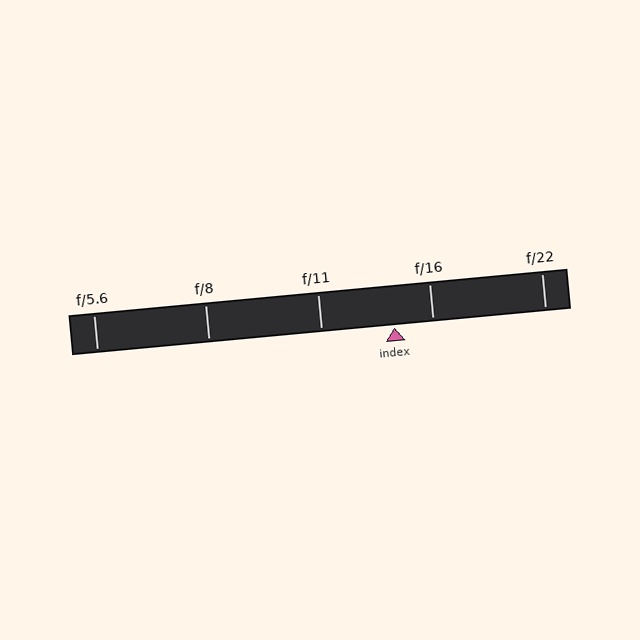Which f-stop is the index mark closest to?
The index mark is closest to f/16.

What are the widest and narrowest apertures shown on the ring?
The widest aperture shown is f/5.6 and the narrowest is f/22.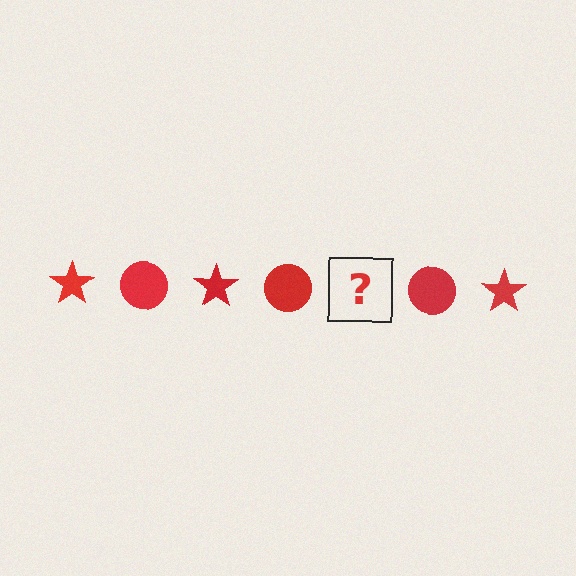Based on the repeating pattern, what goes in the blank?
The blank should be a red star.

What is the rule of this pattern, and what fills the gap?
The rule is that the pattern cycles through star, circle shapes in red. The gap should be filled with a red star.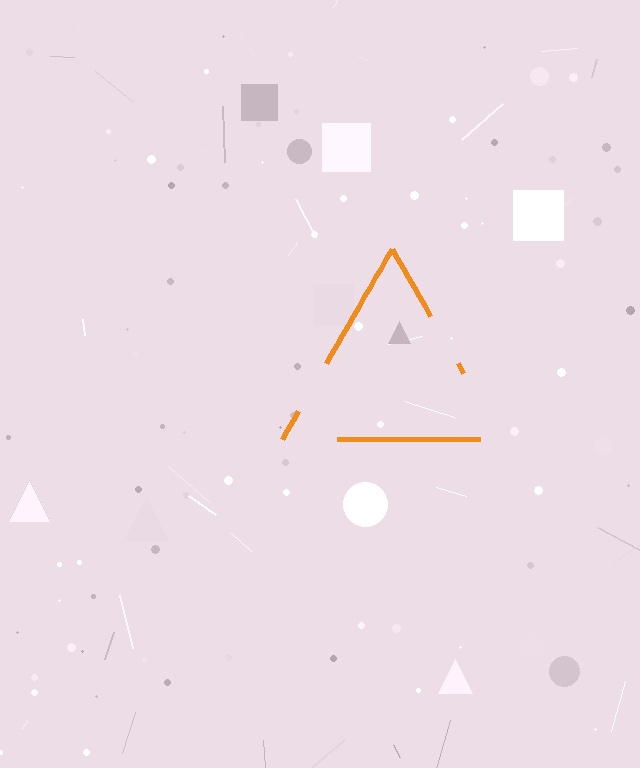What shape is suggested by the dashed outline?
The dashed outline suggests a triangle.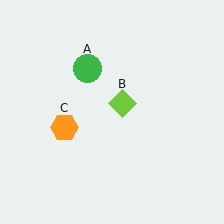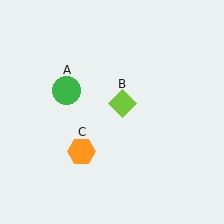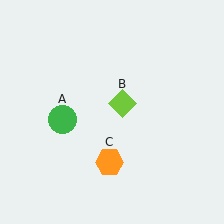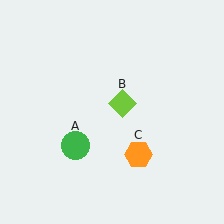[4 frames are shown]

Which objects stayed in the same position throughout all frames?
Lime diamond (object B) remained stationary.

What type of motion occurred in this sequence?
The green circle (object A), orange hexagon (object C) rotated counterclockwise around the center of the scene.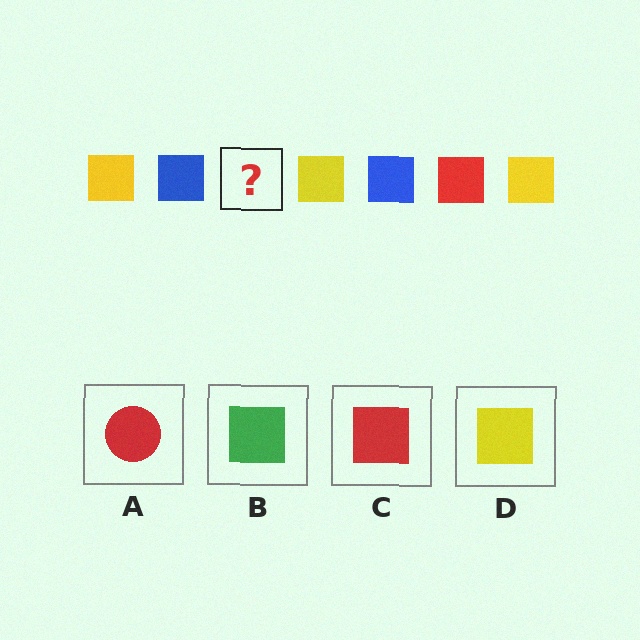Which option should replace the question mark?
Option C.